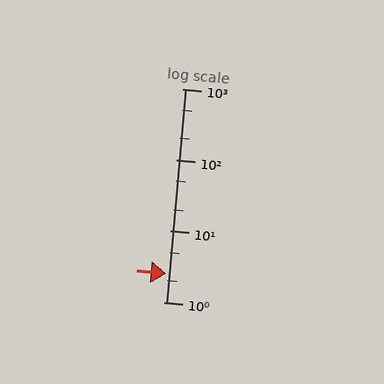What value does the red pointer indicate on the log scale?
The pointer indicates approximately 2.5.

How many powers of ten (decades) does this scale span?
The scale spans 3 decades, from 1 to 1000.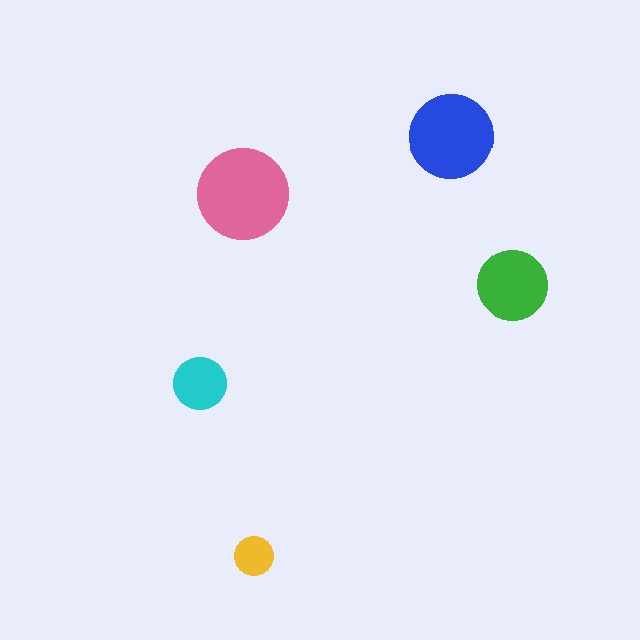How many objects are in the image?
There are 5 objects in the image.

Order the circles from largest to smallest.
the pink one, the blue one, the green one, the cyan one, the yellow one.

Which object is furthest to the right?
The green circle is rightmost.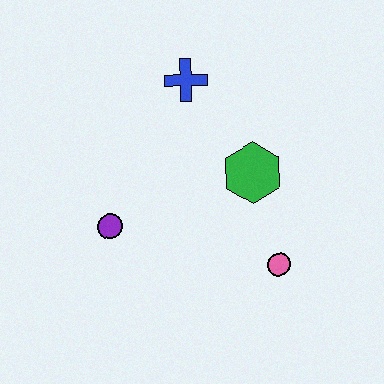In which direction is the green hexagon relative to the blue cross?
The green hexagon is below the blue cross.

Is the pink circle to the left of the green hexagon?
No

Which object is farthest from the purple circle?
The pink circle is farthest from the purple circle.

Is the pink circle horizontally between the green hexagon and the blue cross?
No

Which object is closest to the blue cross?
The green hexagon is closest to the blue cross.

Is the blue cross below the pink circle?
No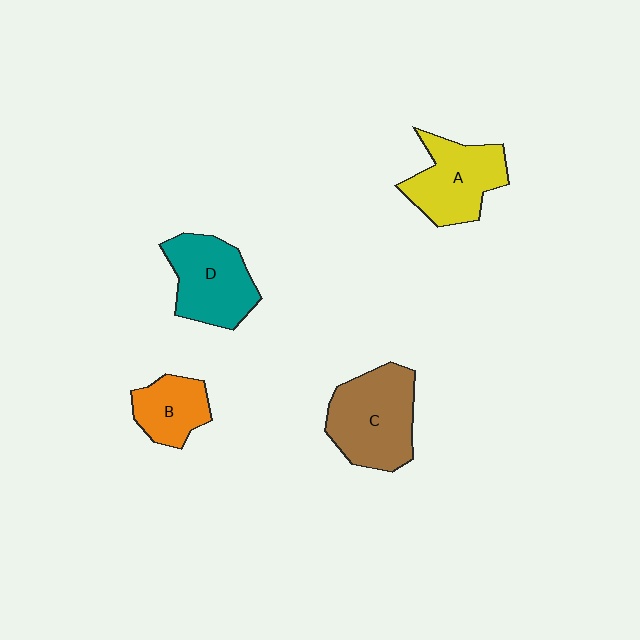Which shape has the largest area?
Shape C (brown).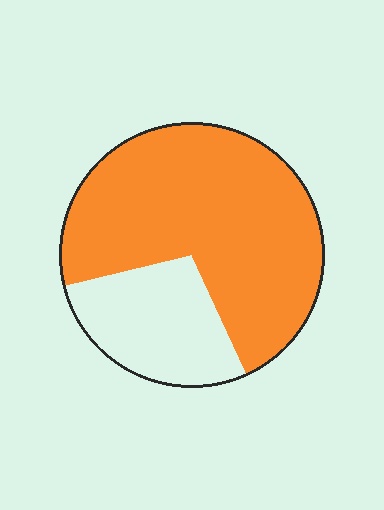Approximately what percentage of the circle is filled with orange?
Approximately 70%.